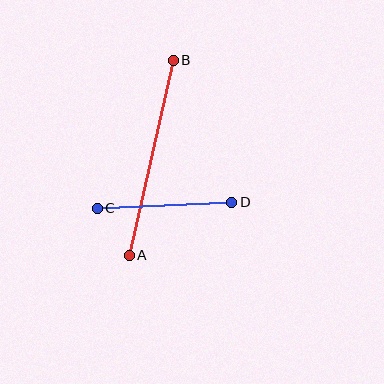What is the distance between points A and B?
The distance is approximately 200 pixels.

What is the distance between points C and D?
The distance is approximately 135 pixels.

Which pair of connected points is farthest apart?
Points A and B are farthest apart.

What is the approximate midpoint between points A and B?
The midpoint is at approximately (151, 158) pixels.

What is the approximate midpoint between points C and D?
The midpoint is at approximately (165, 205) pixels.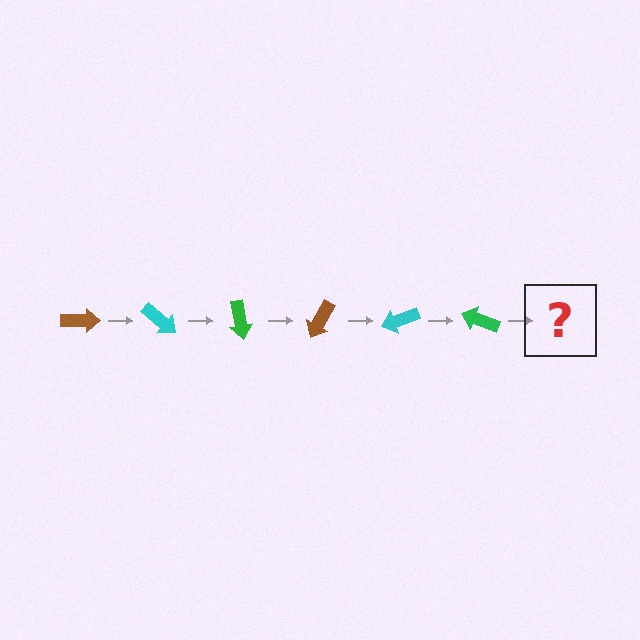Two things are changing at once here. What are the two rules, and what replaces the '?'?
The two rules are that it rotates 40 degrees each step and the color cycles through brown, cyan, and green. The '?' should be a brown arrow, rotated 240 degrees from the start.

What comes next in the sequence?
The next element should be a brown arrow, rotated 240 degrees from the start.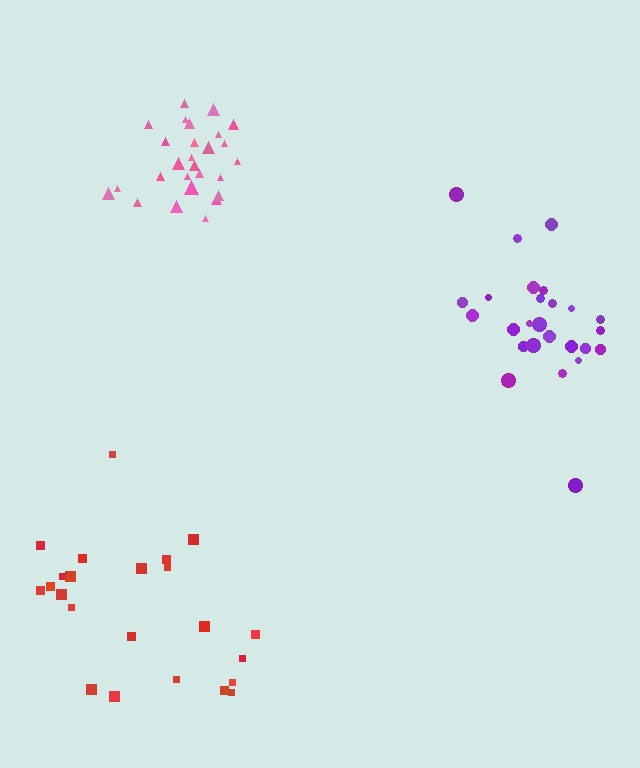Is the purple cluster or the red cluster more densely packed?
Purple.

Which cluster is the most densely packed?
Pink.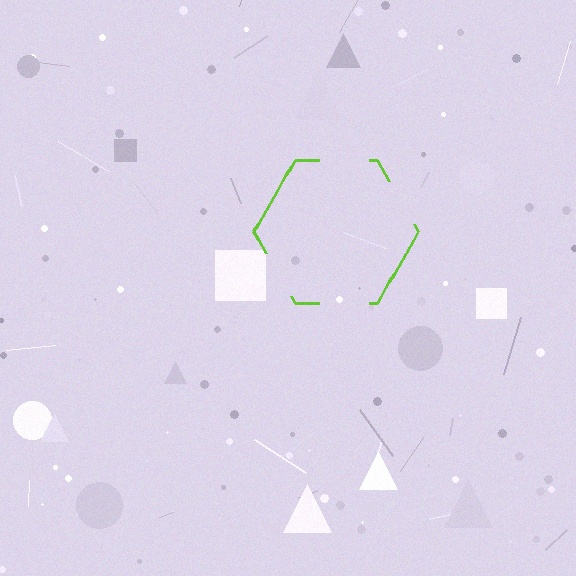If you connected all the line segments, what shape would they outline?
They would outline a hexagon.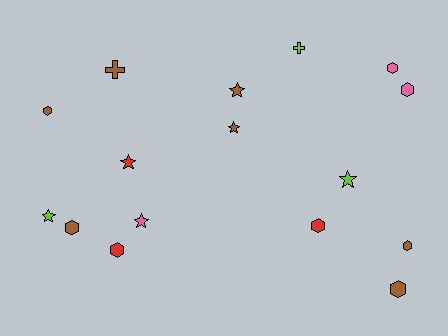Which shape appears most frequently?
Hexagon, with 8 objects.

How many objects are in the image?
There are 16 objects.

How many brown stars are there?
There are 2 brown stars.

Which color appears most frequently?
Brown, with 7 objects.